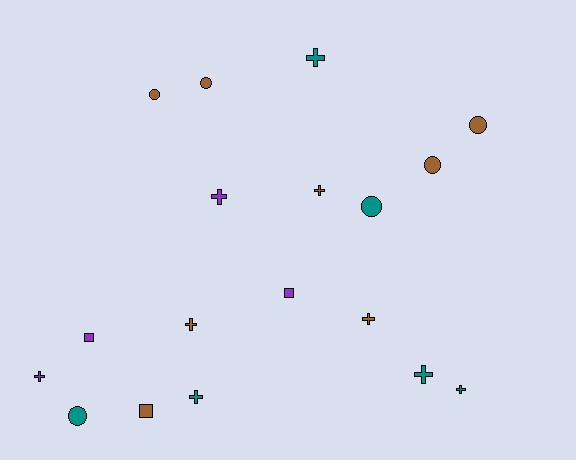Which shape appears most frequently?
Cross, with 9 objects.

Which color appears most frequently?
Brown, with 8 objects.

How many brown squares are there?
There is 1 brown square.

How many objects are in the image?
There are 18 objects.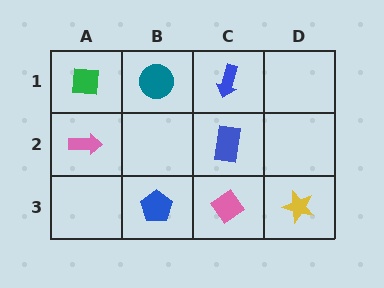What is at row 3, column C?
A pink diamond.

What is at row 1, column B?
A teal circle.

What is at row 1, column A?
A green square.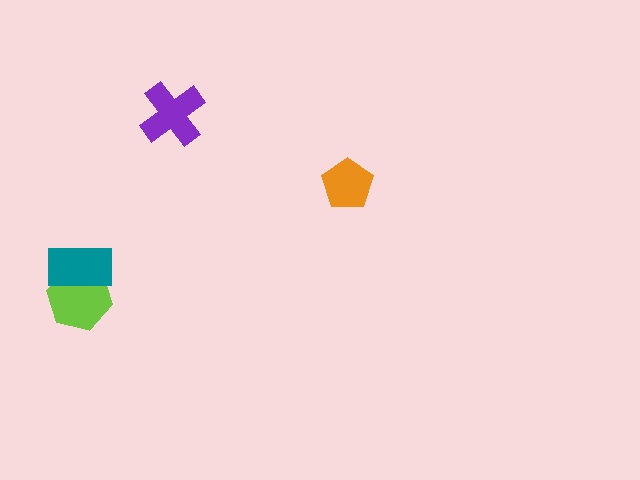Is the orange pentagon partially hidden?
No, no other shape covers it.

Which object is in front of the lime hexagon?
The teal rectangle is in front of the lime hexagon.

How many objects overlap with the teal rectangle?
1 object overlaps with the teal rectangle.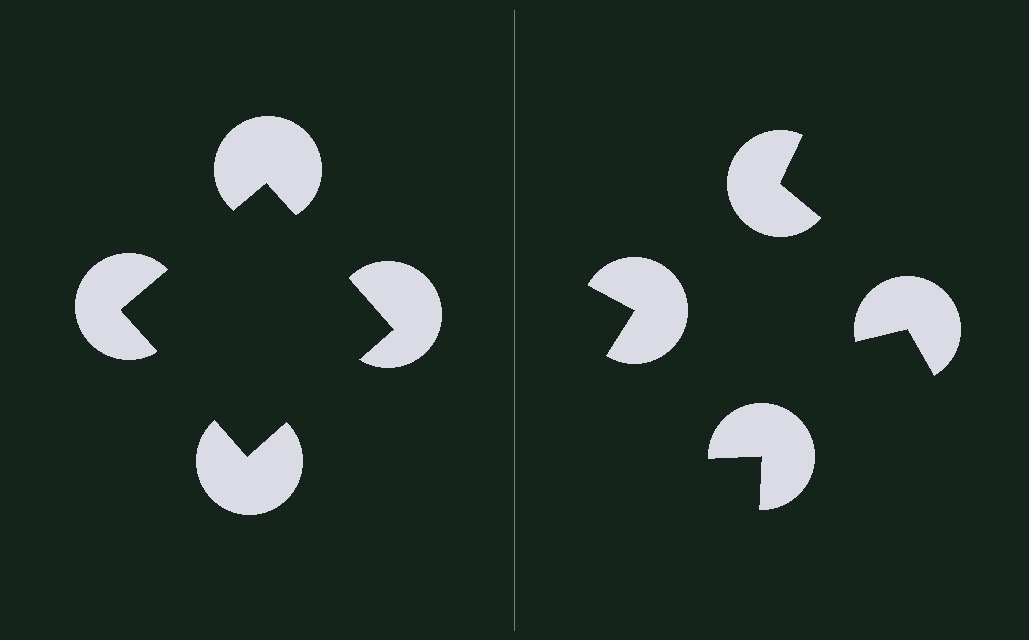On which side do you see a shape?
An illusory square appears on the left side. On the right side the wedge cuts are rotated, so no coherent shape forms.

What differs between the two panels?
The pac-man discs are positioned identically on both sides; only the wedge orientations differ. On the left they align to a square; on the right they are misaligned.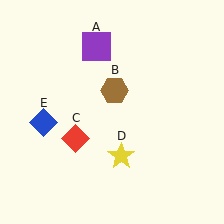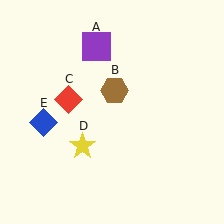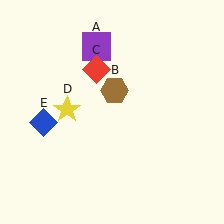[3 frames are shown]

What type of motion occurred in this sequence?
The red diamond (object C), yellow star (object D) rotated clockwise around the center of the scene.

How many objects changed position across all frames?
2 objects changed position: red diamond (object C), yellow star (object D).